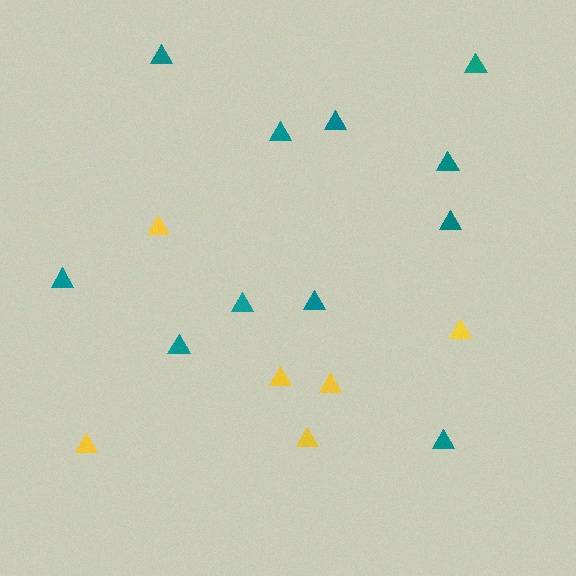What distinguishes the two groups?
There are 2 groups: one group of yellow triangles (6) and one group of teal triangles (11).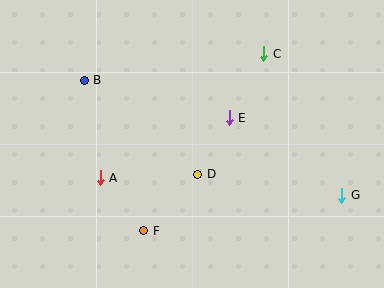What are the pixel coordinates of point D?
Point D is at (198, 174).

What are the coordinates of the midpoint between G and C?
The midpoint between G and C is at (303, 124).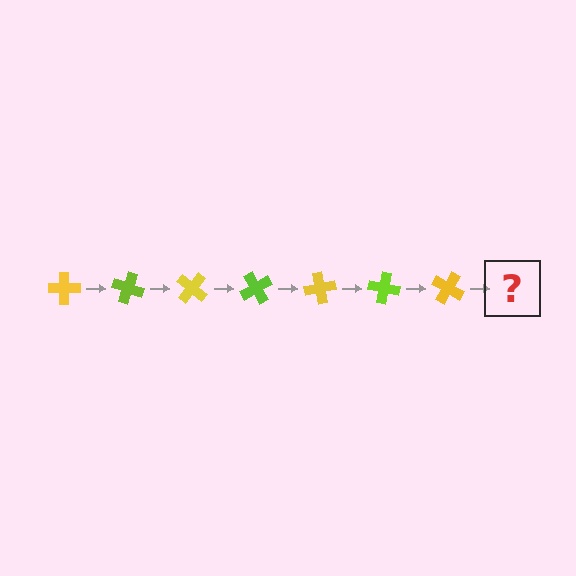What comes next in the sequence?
The next element should be a lime cross, rotated 140 degrees from the start.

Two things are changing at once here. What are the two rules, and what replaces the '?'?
The two rules are that it rotates 20 degrees each step and the color cycles through yellow and lime. The '?' should be a lime cross, rotated 140 degrees from the start.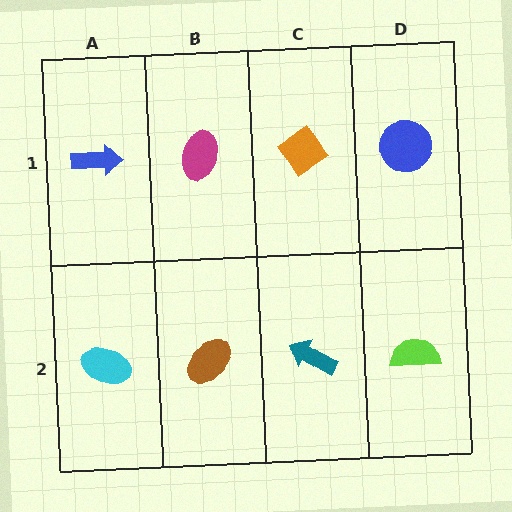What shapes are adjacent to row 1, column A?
A cyan ellipse (row 2, column A), a magenta ellipse (row 1, column B).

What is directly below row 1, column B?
A brown ellipse.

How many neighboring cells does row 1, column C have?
3.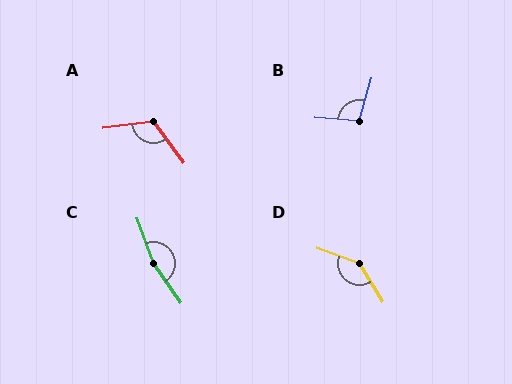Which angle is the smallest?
B, at approximately 101 degrees.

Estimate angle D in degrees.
Approximately 142 degrees.